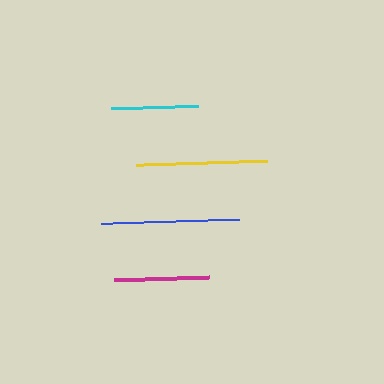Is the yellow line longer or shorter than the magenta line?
The yellow line is longer than the magenta line.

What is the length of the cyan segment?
The cyan segment is approximately 88 pixels long.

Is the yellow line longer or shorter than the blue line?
The blue line is longer than the yellow line.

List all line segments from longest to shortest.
From longest to shortest: blue, yellow, magenta, cyan.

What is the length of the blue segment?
The blue segment is approximately 138 pixels long.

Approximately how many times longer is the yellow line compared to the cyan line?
The yellow line is approximately 1.5 times the length of the cyan line.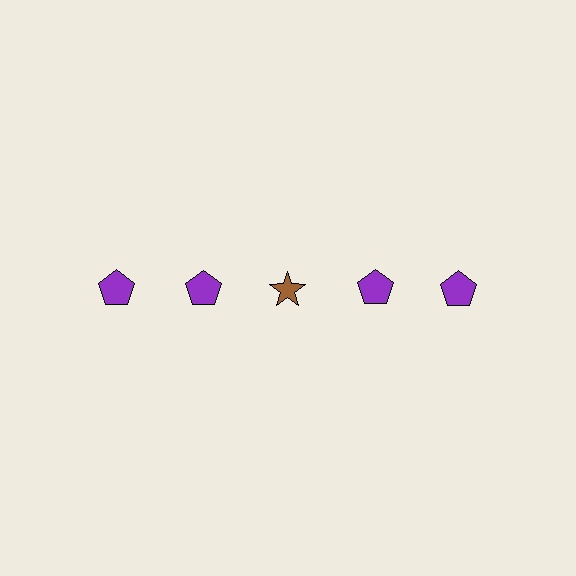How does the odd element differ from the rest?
It differs in both color (brown instead of purple) and shape (star instead of pentagon).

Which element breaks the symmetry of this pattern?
The brown star in the top row, center column breaks the symmetry. All other shapes are purple pentagons.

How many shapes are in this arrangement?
There are 5 shapes arranged in a grid pattern.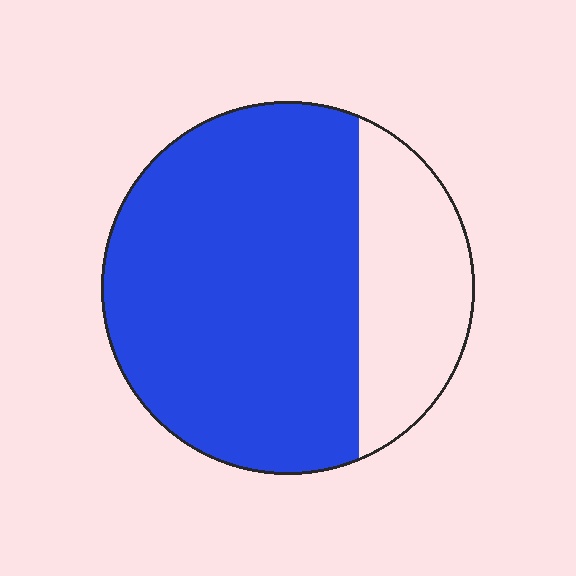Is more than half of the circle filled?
Yes.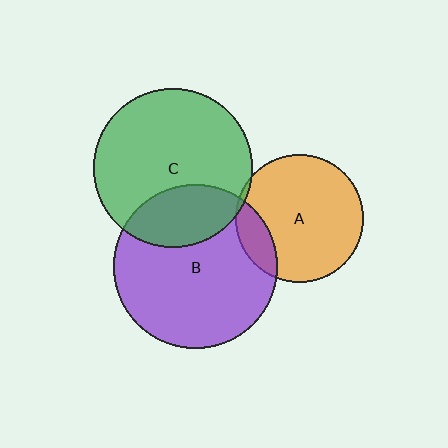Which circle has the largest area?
Circle B (purple).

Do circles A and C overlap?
Yes.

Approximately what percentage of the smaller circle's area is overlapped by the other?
Approximately 5%.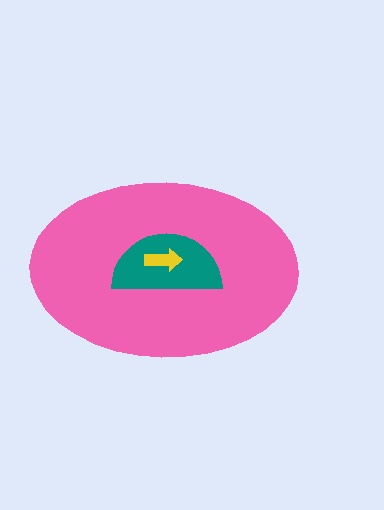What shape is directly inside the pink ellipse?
The teal semicircle.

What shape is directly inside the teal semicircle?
The yellow arrow.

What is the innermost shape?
The yellow arrow.